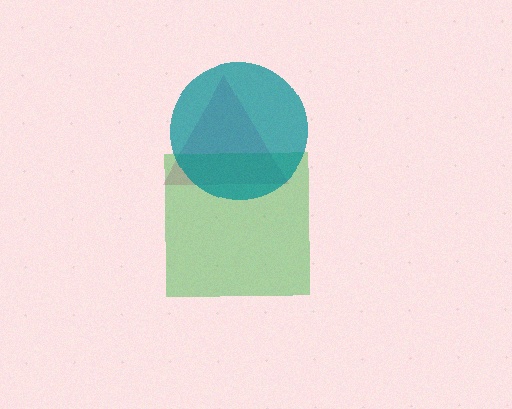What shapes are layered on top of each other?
The layered shapes are: a pink triangle, a green square, a teal circle.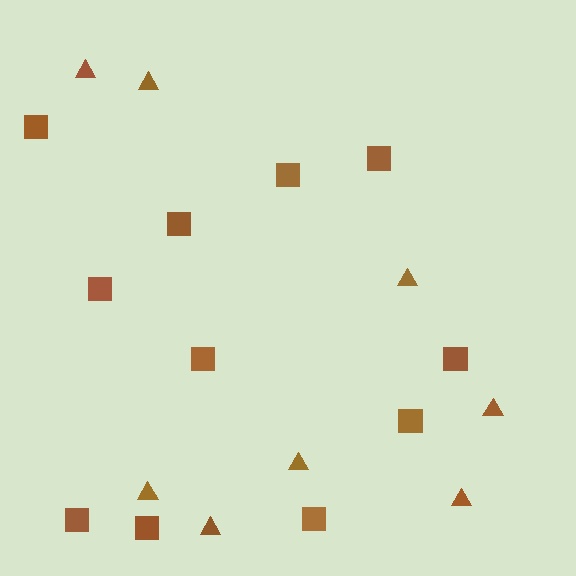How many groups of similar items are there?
There are 2 groups: one group of squares (11) and one group of triangles (8).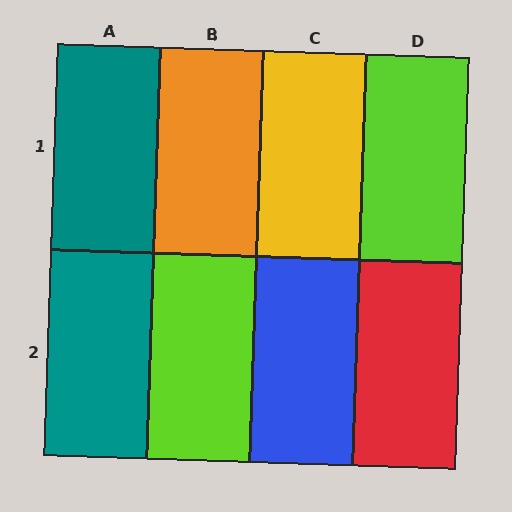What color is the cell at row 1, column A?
Teal.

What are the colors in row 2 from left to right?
Teal, lime, blue, red.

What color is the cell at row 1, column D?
Lime.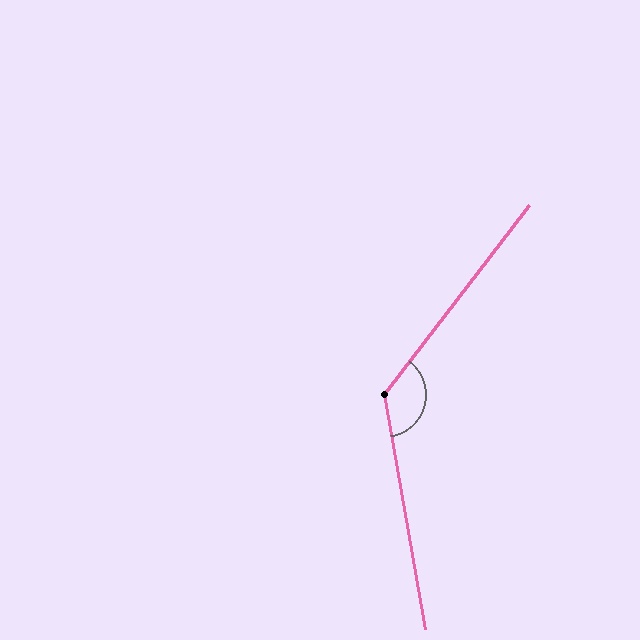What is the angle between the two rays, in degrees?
Approximately 133 degrees.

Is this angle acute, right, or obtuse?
It is obtuse.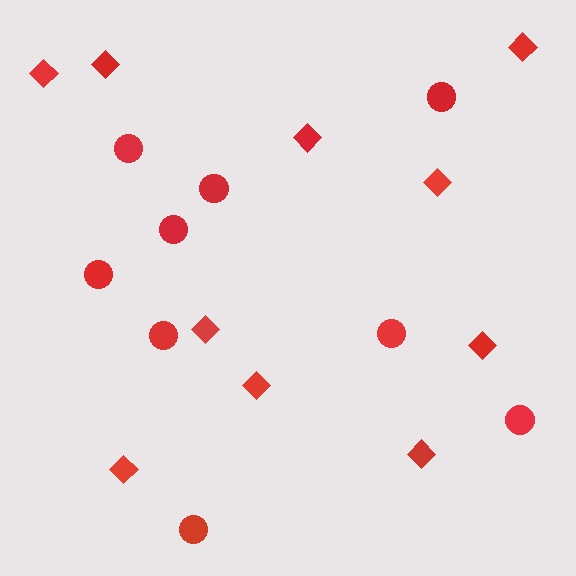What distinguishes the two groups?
There are 2 groups: one group of circles (9) and one group of diamonds (10).